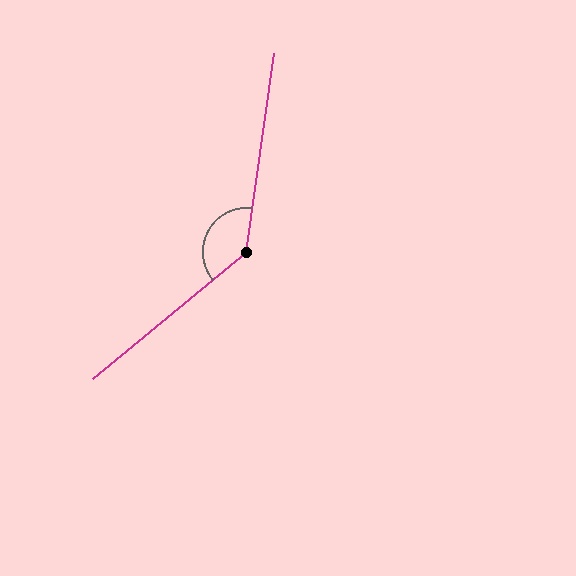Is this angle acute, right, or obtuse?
It is obtuse.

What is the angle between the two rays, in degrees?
Approximately 138 degrees.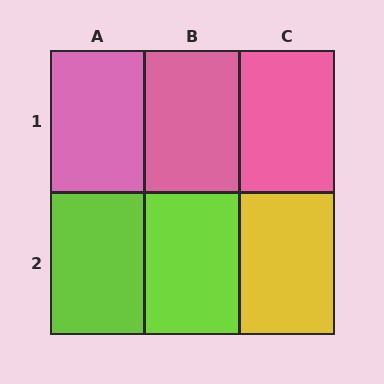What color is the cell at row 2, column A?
Lime.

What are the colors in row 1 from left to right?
Pink, pink, pink.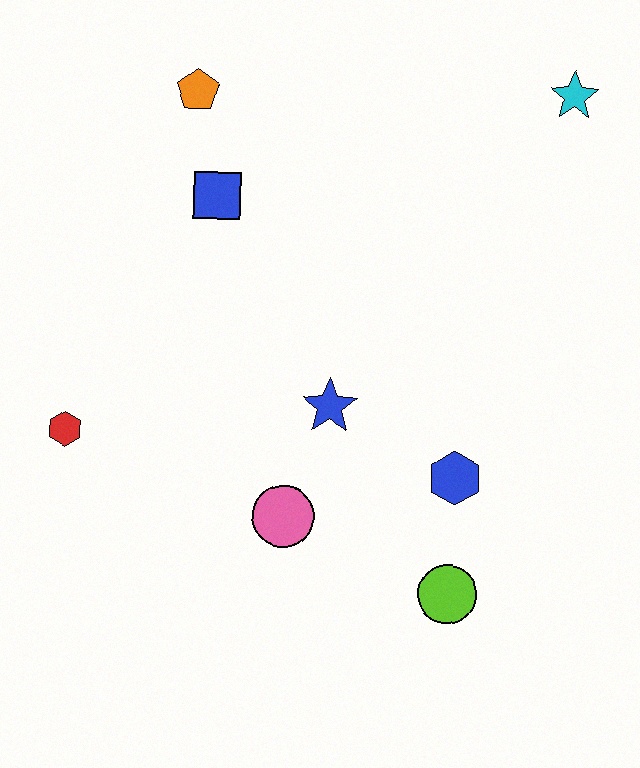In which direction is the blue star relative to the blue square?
The blue star is below the blue square.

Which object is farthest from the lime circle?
The orange pentagon is farthest from the lime circle.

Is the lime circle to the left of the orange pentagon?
No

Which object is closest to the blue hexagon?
The lime circle is closest to the blue hexagon.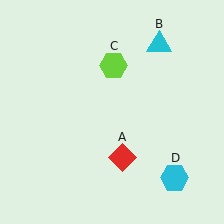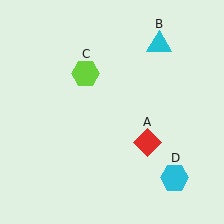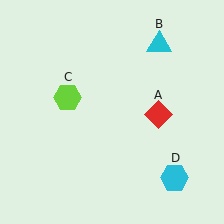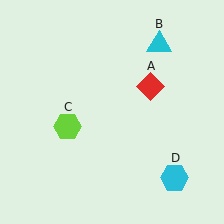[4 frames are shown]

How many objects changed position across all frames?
2 objects changed position: red diamond (object A), lime hexagon (object C).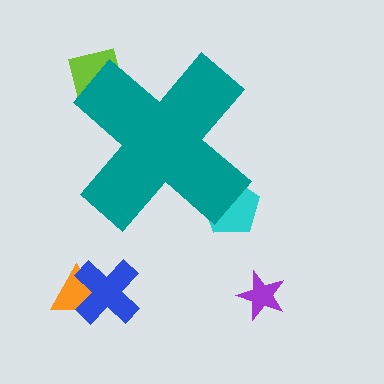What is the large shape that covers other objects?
A teal cross.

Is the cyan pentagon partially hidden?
Yes, the cyan pentagon is partially hidden behind the teal cross.